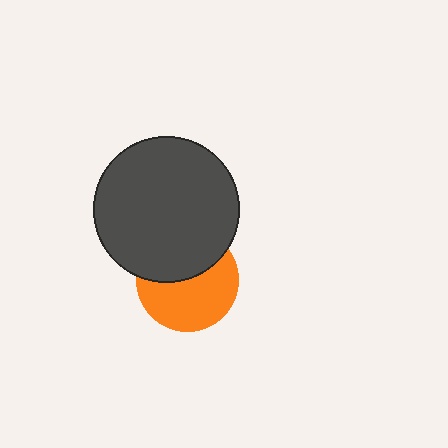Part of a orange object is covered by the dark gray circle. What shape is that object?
It is a circle.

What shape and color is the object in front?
The object in front is a dark gray circle.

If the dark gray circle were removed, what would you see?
You would see the complete orange circle.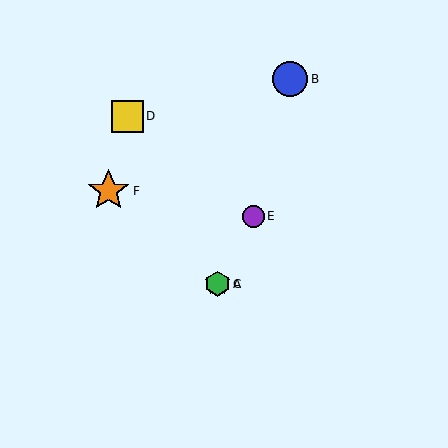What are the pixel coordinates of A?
Object A is at (218, 284).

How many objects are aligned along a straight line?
3 objects (A, C, E) are aligned along a straight line.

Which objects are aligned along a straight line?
Objects A, C, E are aligned along a straight line.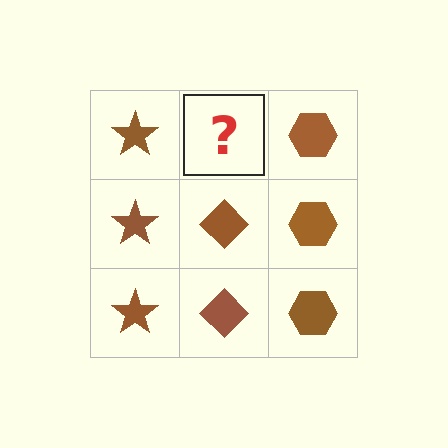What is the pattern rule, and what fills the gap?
The rule is that each column has a consistent shape. The gap should be filled with a brown diamond.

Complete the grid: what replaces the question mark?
The question mark should be replaced with a brown diamond.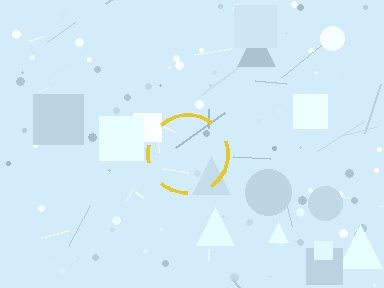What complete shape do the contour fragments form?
The contour fragments form a circle.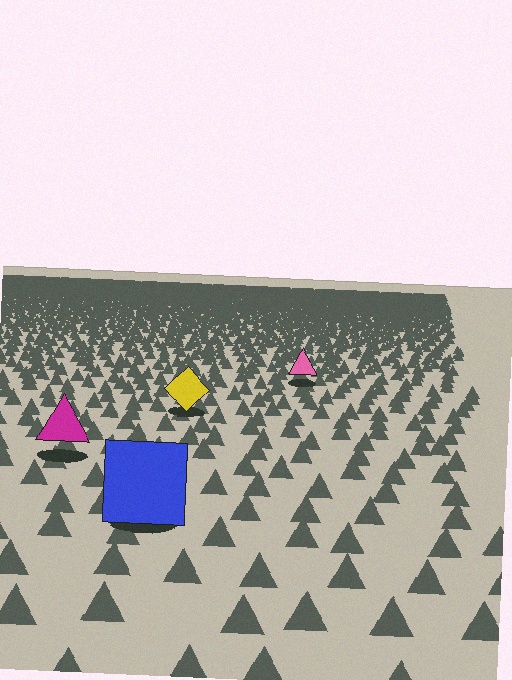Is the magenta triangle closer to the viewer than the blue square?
No. The blue square is closer — you can tell from the texture gradient: the ground texture is coarser near it.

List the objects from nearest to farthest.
From nearest to farthest: the blue square, the magenta triangle, the yellow diamond, the pink triangle.